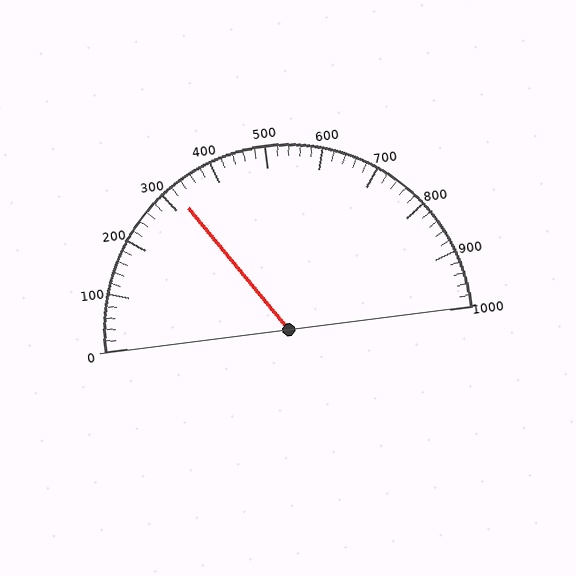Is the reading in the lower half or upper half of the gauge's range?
The reading is in the lower half of the range (0 to 1000).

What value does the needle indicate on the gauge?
The needle indicates approximately 320.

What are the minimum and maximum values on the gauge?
The gauge ranges from 0 to 1000.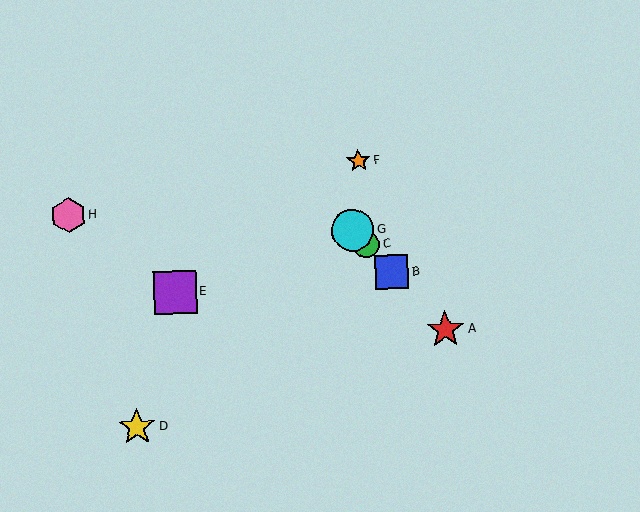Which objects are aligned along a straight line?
Objects A, B, C, G are aligned along a straight line.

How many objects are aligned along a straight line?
4 objects (A, B, C, G) are aligned along a straight line.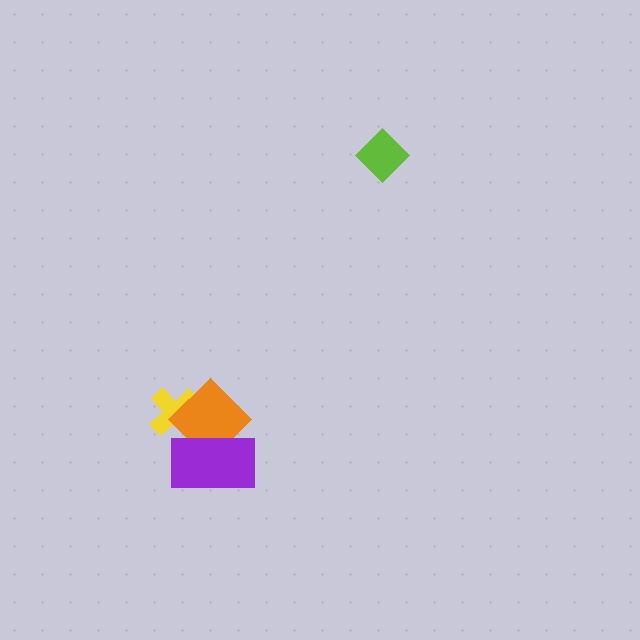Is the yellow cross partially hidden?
Yes, it is partially covered by another shape.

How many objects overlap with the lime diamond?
0 objects overlap with the lime diamond.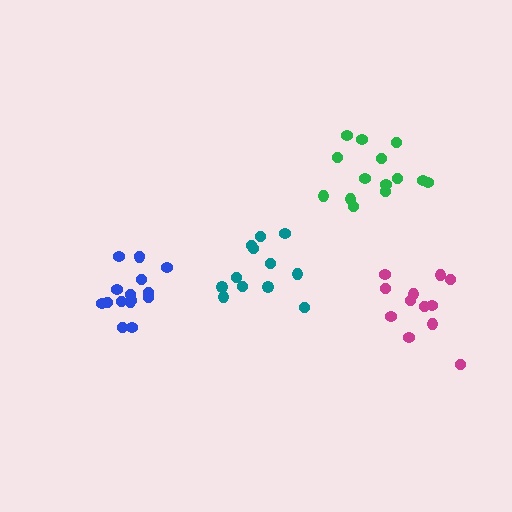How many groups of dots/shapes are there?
There are 4 groups.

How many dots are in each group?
Group 1: 12 dots, Group 2: 14 dots, Group 3: 16 dots, Group 4: 12 dots (54 total).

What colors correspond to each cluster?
The clusters are colored: magenta, green, blue, teal.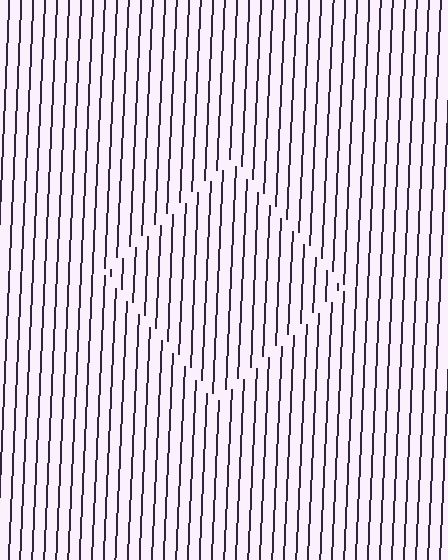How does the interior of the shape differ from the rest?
The interior of the shape contains the same grating, shifted by half a period — the contour is defined by the phase discontinuity where line-ends from the inner and outer gratings abut.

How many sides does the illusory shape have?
4 sides — the line-ends trace a square.